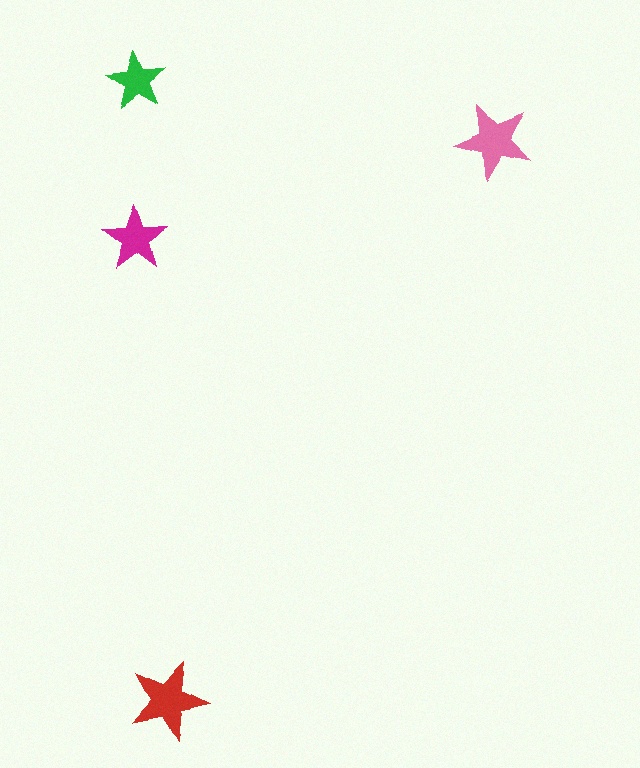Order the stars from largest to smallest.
the red one, the pink one, the magenta one, the green one.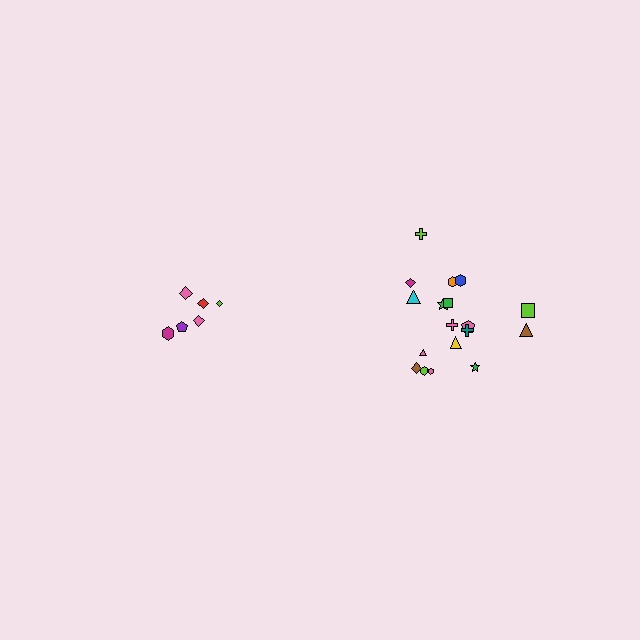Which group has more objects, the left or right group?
The right group.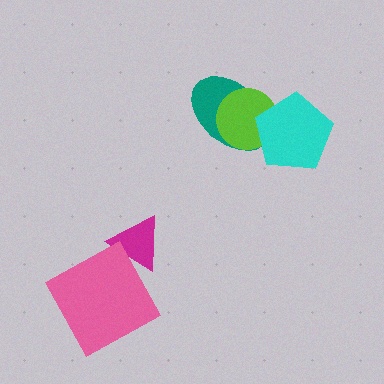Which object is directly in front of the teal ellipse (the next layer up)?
The lime circle is directly in front of the teal ellipse.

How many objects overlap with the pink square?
1 object overlaps with the pink square.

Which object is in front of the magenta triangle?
The pink square is in front of the magenta triangle.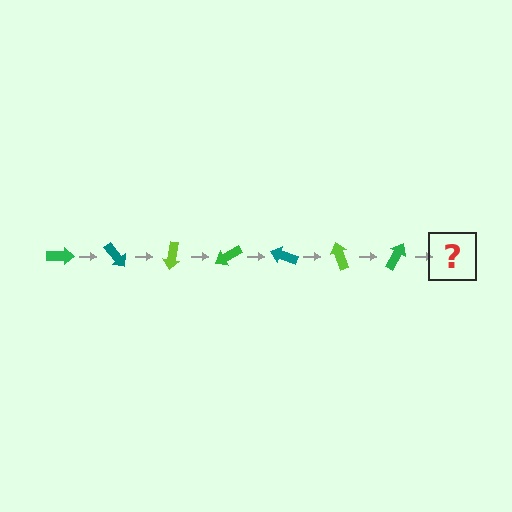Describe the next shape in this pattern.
It should be a teal arrow, rotated 350 degrees from the start.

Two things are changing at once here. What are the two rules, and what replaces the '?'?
The two rules are that it rotates 50 degrees each step and the color cycles through green, teal, and lime. The '?' should be a teal arrow, rotated 350 degrees from the start.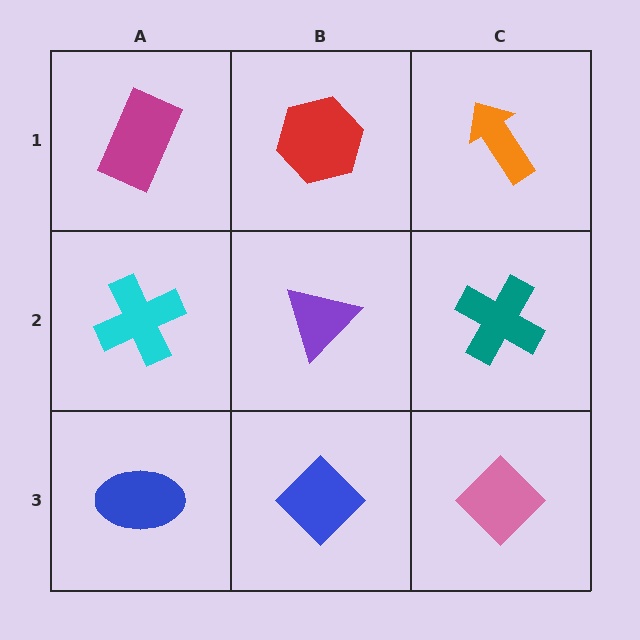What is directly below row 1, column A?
A cyan cross.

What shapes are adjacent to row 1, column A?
A cyan cross (row 2, column A), a red hexagon (row 1, column B).